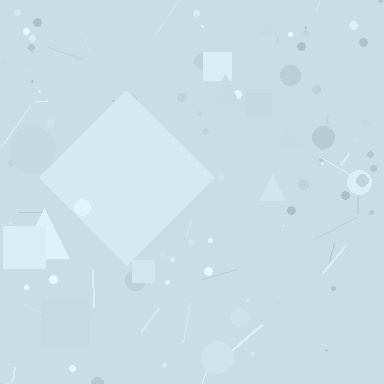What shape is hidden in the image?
A diamond is hidden in the image.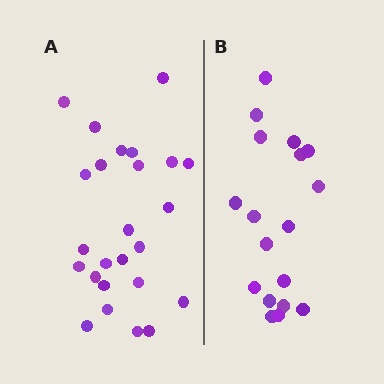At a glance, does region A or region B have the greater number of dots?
Region A (the left region) has more dots.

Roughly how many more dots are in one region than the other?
Region A has roughly 8 or so more dots than region B.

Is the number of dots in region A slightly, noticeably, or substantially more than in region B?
Region A has noticeably more, but not dramatically so. The ratio is roughly 1.4 to 1.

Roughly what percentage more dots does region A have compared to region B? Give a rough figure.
About 40% more.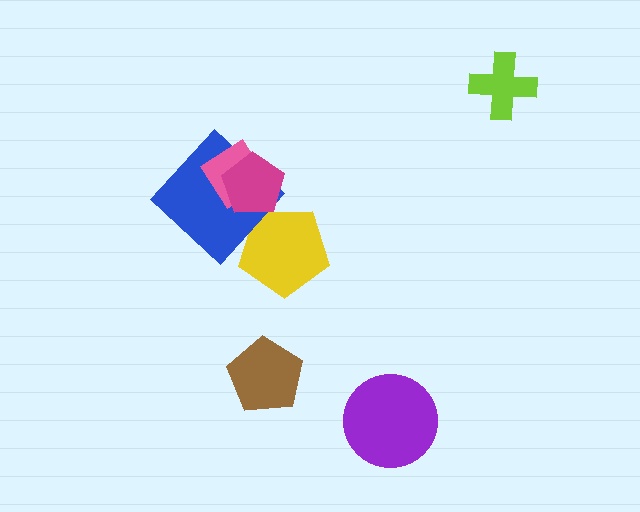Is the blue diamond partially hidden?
Yes, it is partially covered by another shape.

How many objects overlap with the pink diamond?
2 objects overlap with the pink diamond.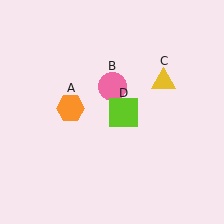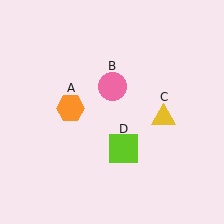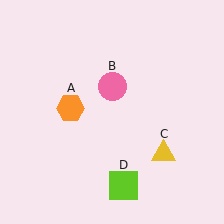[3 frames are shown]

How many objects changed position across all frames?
2 objects changed position: yellow triangle (object C), lime square (object D).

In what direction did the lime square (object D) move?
The lime square (object D) moved down.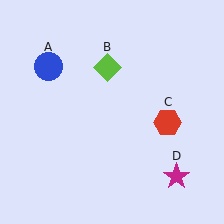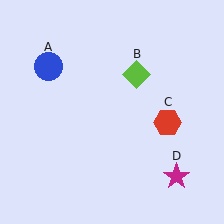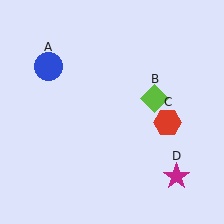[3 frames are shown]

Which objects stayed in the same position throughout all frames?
Blue circle (object A) and red hexagon (object C) and magenta star (object D) remained stationary.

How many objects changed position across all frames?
1 object changed position: lime diamond (object B).